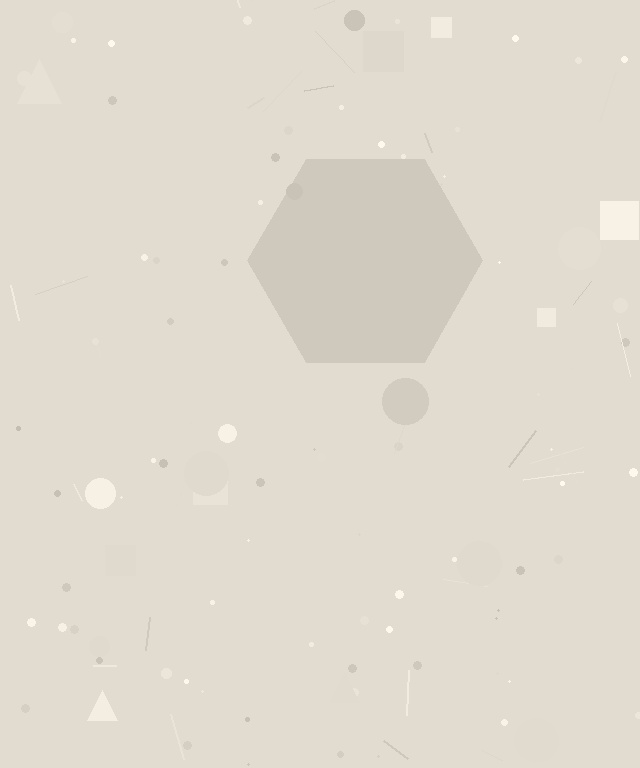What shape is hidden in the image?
A hexagon is hidden in the image.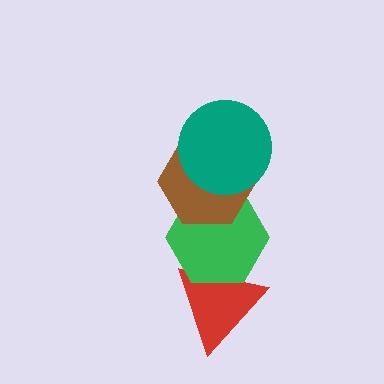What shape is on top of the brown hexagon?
The teal circle is on top of the brown hexagon.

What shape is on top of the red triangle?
The green hexagon is on top of the red triangle.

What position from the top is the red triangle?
The red triangle is 4th from the top.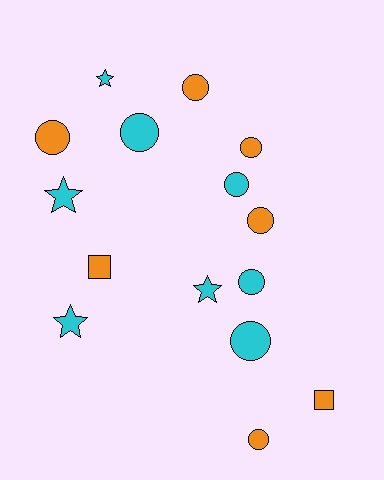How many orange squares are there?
There are 2 orange squares.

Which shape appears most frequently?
Circle, with 9 objects.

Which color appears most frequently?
Cyan, with 8 objects.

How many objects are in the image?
There are 15 objects.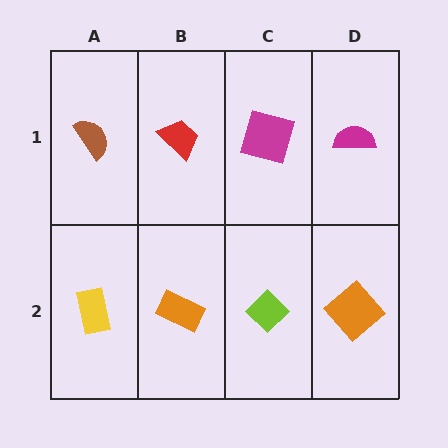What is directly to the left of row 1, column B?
A brown semicircle.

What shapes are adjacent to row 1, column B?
An orange rectangle (row 2, column B), a brown semicircle (row 1, column A), a magenta square (row 1, column C).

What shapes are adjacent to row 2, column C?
A magenta square (row 1, column C), an orange rectangle (row 2, column B), an orange diamond (row 2, column D).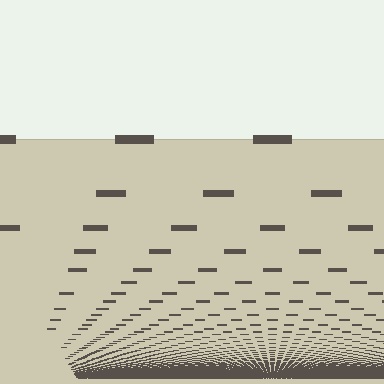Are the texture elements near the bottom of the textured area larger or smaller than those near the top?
Smaller. The gradient is inverted — elements near the bottom are smaller and denser.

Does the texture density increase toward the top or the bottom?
Density increases toward the bottom.